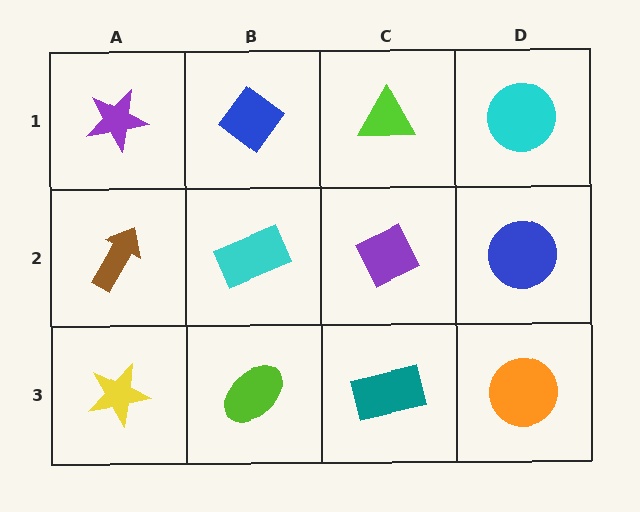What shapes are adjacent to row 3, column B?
A cyan rectangle (row 2, column B), a yellow star (row 3, column A), a teal rectangle (row 3, column C).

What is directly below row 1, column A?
A brown arrow.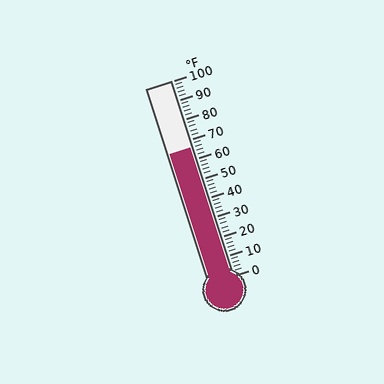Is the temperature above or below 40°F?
The temperature is above 40°F.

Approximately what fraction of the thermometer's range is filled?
The thermometer is filled to approximately 65% of its range.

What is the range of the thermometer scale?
The thermometer scale ranges from 0°F to 100°F.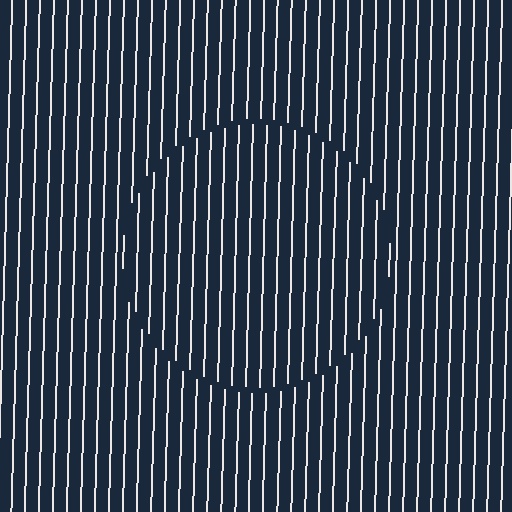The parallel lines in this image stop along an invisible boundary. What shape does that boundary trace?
An illusory circle. The interior of the shape contains the same grating, shifted by half a period — the contour is defined by the phase discontinuity where line-ends from the inner and outer gratings abut.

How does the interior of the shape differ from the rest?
The interior of the shape contains the same grating, shifted by half a period — the contour is defined by the phase discontinuity where line-ends from the inner and outer gratings abut.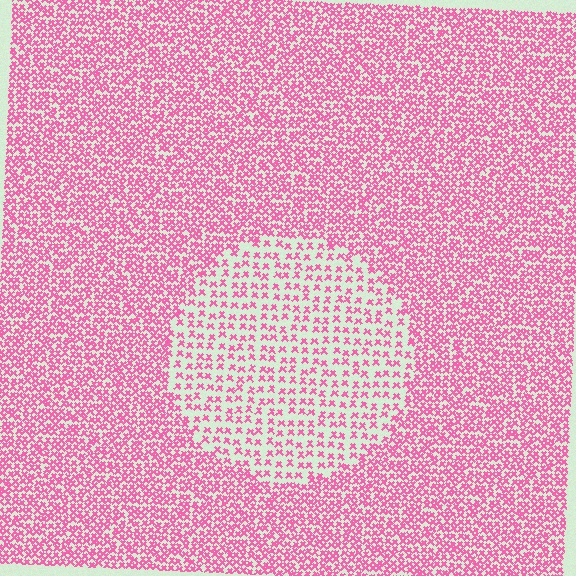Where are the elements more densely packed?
The elements are more densely packed outside the circle boundary.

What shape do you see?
I see a circle.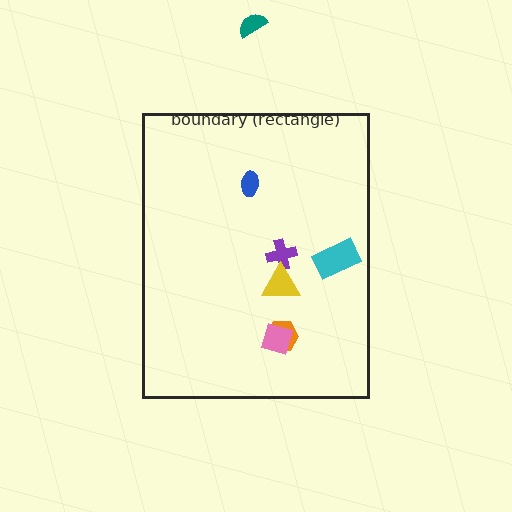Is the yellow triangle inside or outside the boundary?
Inside.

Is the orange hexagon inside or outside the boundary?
Inside.